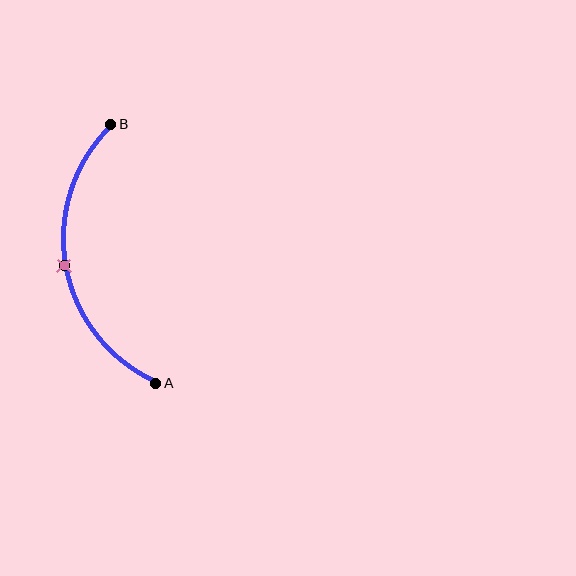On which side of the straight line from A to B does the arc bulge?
The arc bulges to the left of the straight line connecting A and B.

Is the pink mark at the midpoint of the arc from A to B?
Yes. The pink mark lies on the arc at equal arc-length from both A and B — it is the arc midpoint.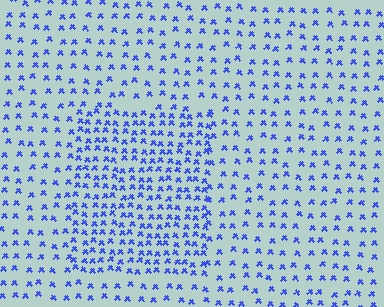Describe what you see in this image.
The image contains small blue elements arranged at two different densities. A rectangle-shaped region is visible where the elements are more densely packed than the surrounding area.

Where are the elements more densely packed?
The elements are more densely packed inside the rectangle boundary.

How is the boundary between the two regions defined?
The boundary is defined by a change in element density (approximately 1.9x ratio). All elements are the same color, size, and shape.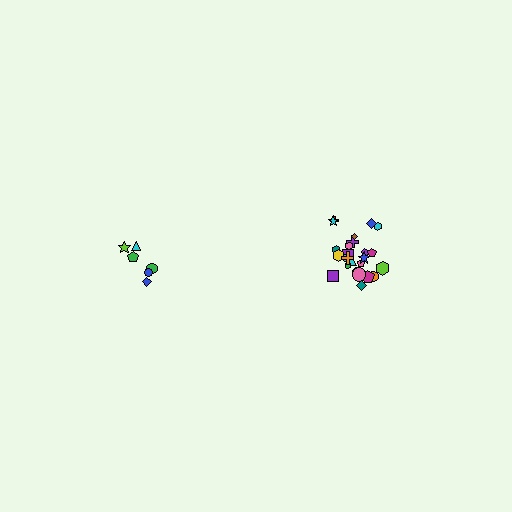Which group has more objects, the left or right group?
The right group.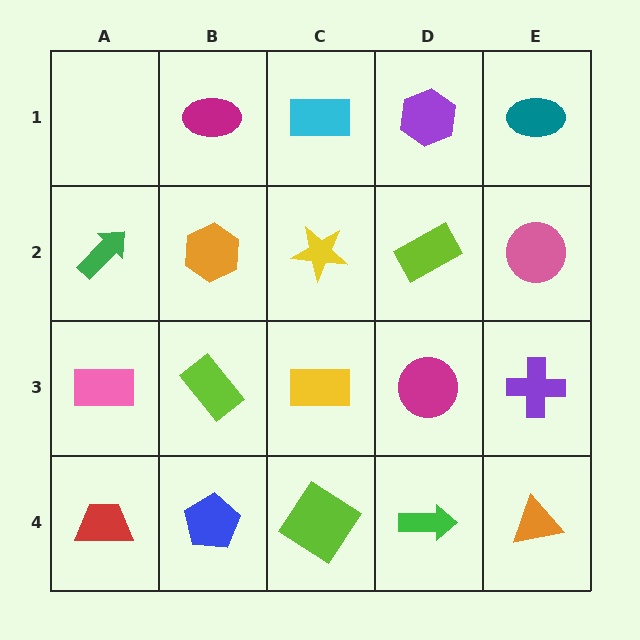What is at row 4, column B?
A blue pentagon.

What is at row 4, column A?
A red trapezoid.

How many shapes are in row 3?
5 shapes.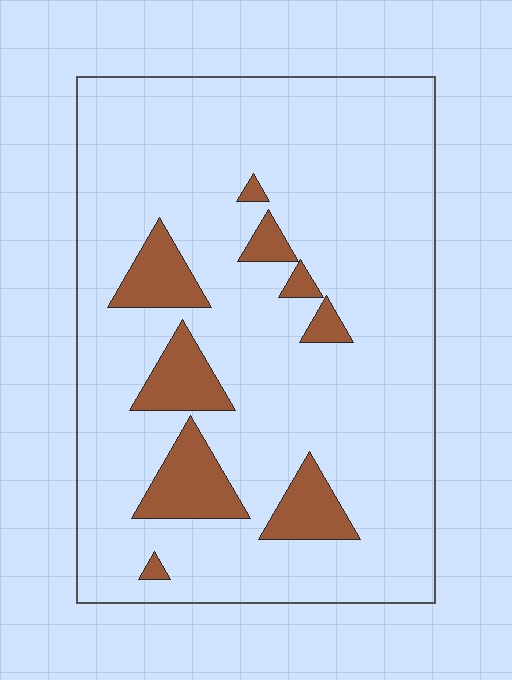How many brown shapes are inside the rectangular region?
9.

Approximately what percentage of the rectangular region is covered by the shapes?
Approximately 15%.